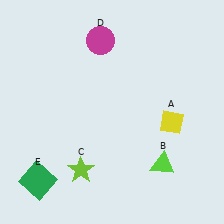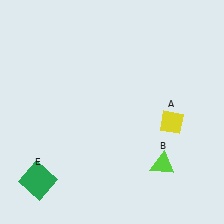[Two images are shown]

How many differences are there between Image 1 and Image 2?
There are 2 differences between the two images.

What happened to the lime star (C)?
The lime star (C) was removed in Image 2. It was in the bottom-left area of Image 1.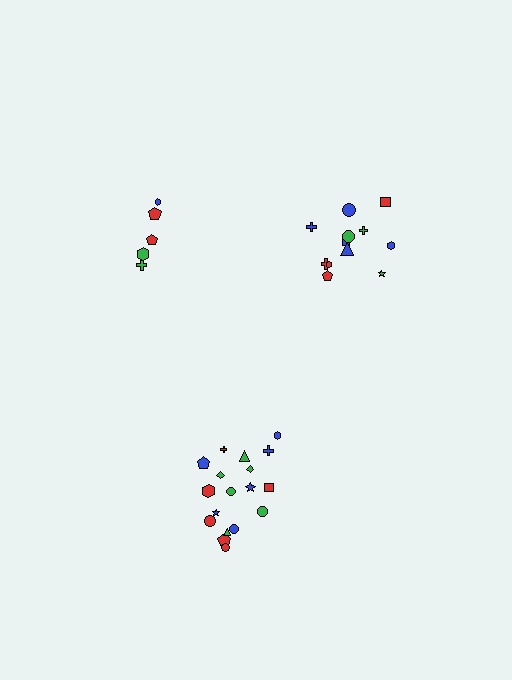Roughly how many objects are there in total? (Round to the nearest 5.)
Roughly 35 objects in total.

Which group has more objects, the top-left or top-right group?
The top-right group.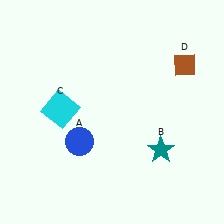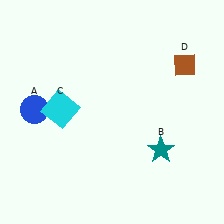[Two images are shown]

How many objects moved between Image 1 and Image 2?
1 object moved between the two images.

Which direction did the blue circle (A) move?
The blue circle (A) moved left.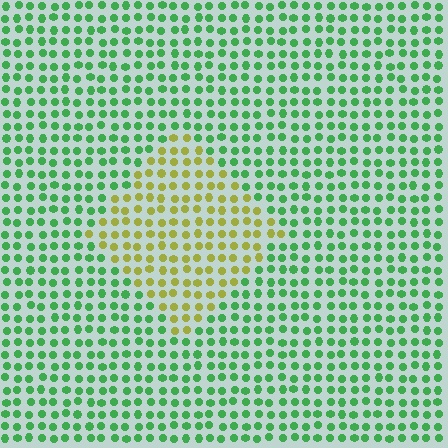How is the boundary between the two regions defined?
The boundary is defined purely by a slight shift in hue (about 61 degrees). Spacing, size, and orientation are identical on both sides.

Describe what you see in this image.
The image is filled with small green elements in a uniform arrangement. A diamond-shaped region is visible where the elements are tinted to a slightly different hue, forming a subtle color boundary.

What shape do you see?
I see a diamond.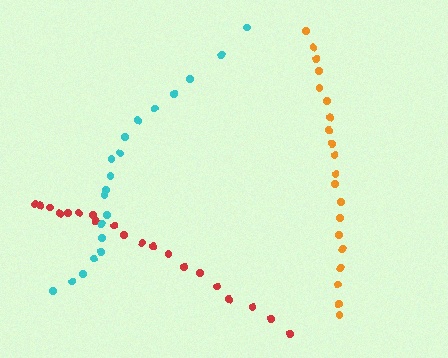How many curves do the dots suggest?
There are 3 distinct paths.